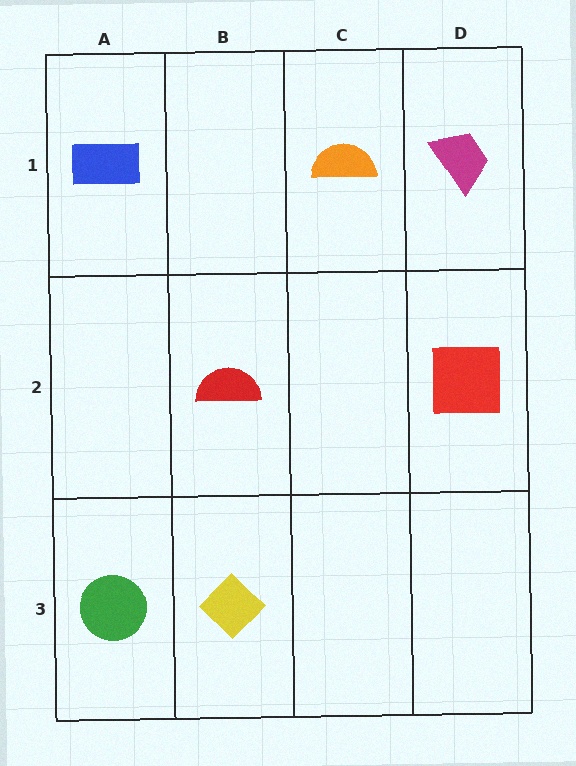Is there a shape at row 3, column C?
No, that cell is empty.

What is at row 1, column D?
A magenta trapezoid.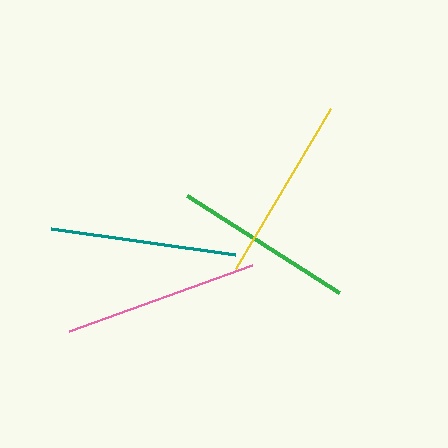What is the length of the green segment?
The green segment is approximately 180 pixels long.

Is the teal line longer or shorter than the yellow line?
The yellow line is longer than the teal line.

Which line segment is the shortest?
The green line is the shortest at approximately 180 pixels.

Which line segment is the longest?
The pink line is the longest at approximately 195 pixels.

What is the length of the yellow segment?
The yellow segment is approximately 187 pixels long.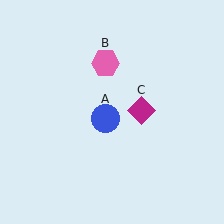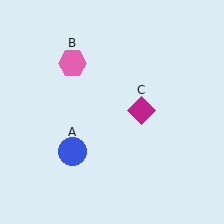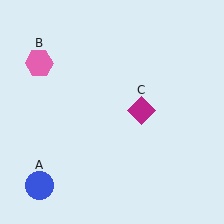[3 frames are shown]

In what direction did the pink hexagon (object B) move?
The pink hexagon (object B) moved left.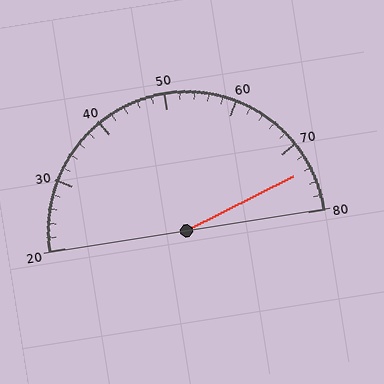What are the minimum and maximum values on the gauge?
The gauge ranges from 20 to 80.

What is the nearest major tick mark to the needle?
The nearest major tick mark is 70.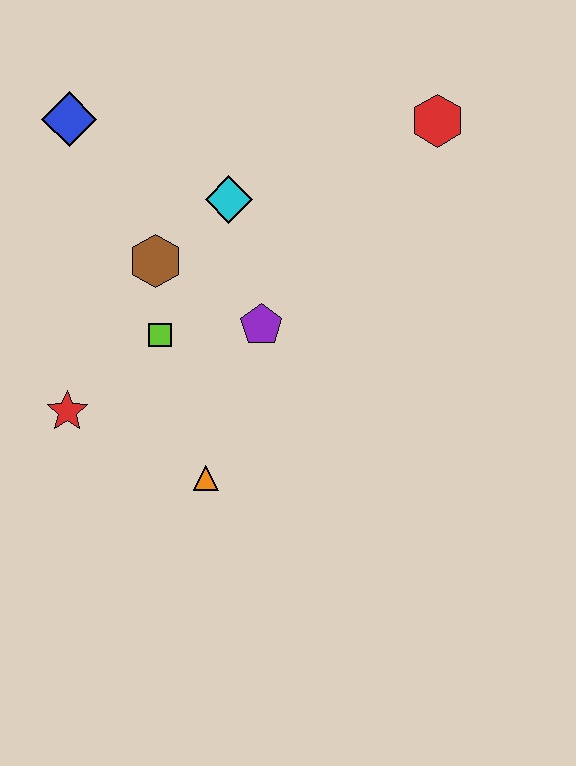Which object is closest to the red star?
The lime square is closest to the red star.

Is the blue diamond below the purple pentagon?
No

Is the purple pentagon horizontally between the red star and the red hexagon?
Yes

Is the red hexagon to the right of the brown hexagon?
Yes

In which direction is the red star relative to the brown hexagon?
The red star is below the brown hexagon.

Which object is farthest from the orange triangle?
The red hexagon is farthest from the orange triangle.